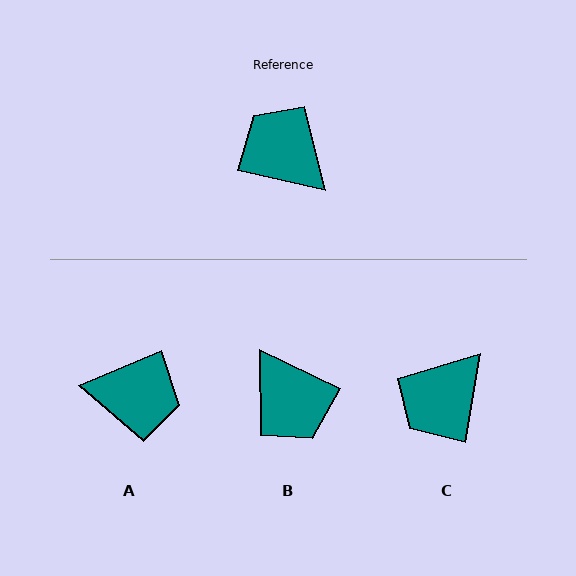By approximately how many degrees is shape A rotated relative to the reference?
Approximately 145 degrees clockwise.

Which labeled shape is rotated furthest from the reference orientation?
B, about 167 degrees away.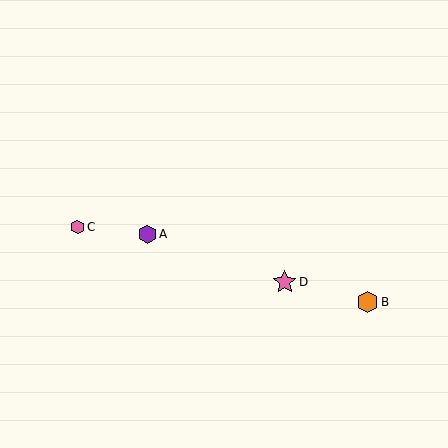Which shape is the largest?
The pink star (labeled D) is the largest.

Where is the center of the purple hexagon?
The center of the purple hexagon is at (148, 234).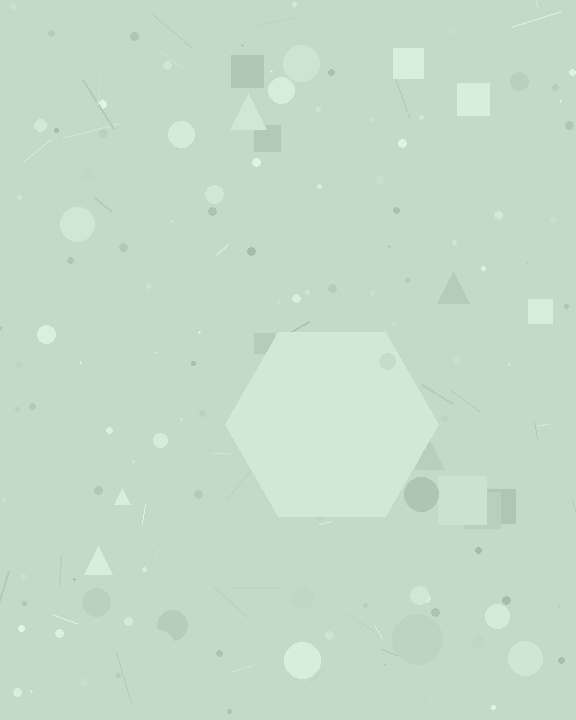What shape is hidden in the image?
A hexagon is hidden in the image.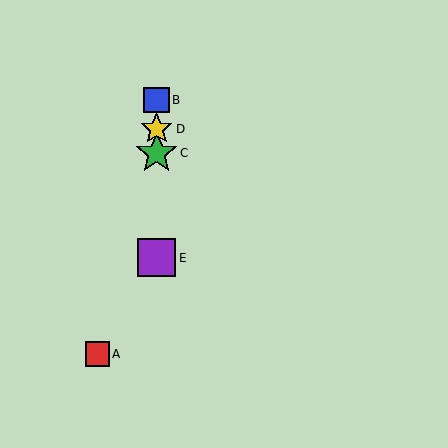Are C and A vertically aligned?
No, C is at x≈157 and A is at x≈97.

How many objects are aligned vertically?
4 objects (B, C, D, E) are aligned vertically.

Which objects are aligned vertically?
Objects B, C, D, E are aligned vertically.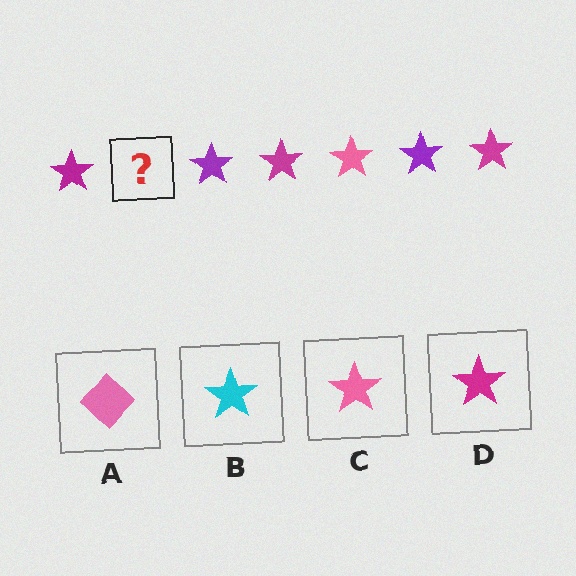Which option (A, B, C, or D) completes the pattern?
C.